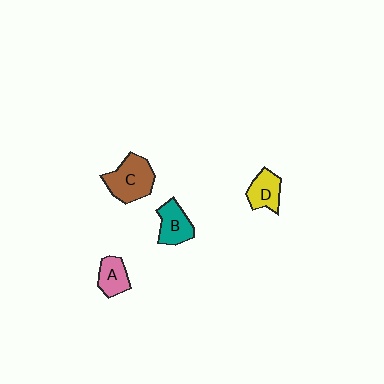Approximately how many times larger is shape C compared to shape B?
Approximately 1.4 times.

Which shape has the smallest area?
Shape A (pink).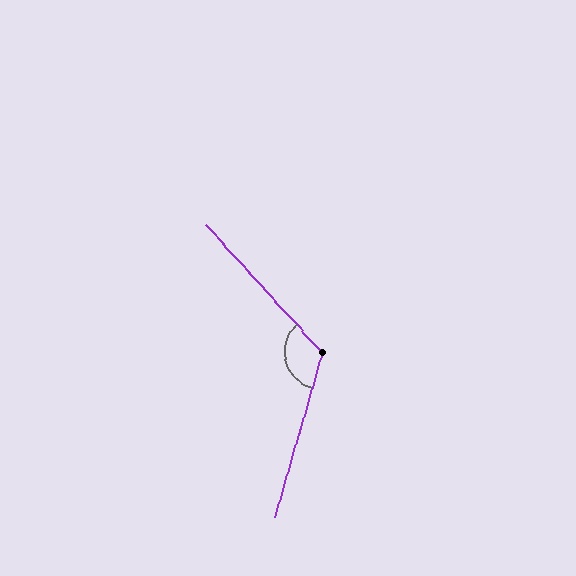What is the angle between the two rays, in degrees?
Approximately 122 degrees.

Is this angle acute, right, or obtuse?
It is obtuse.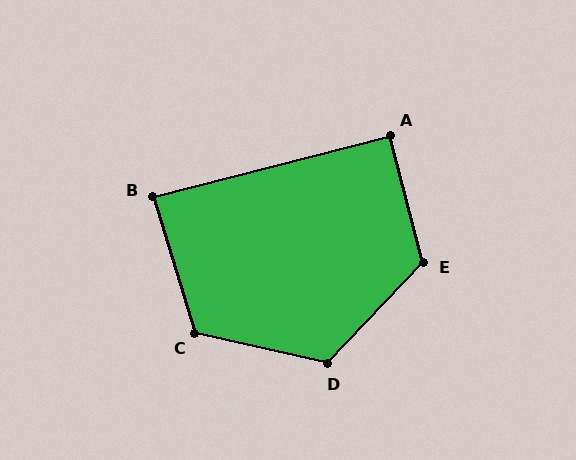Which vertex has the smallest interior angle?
B, at approximately 87 degrees.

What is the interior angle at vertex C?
Approximately 120 degrees (obtuse).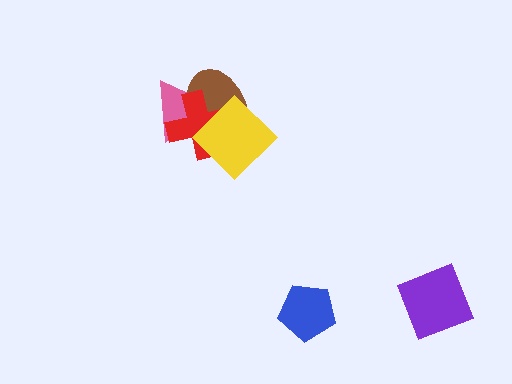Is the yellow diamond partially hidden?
No, no other shape covers it.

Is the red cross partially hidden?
Yes, it is partially covered by another shape.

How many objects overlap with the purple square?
0 objects overlap with the purple square.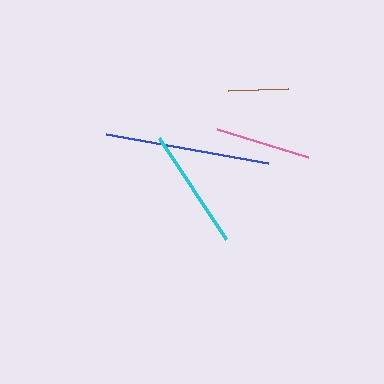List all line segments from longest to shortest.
From longest to shortest: blue, cyan, pink, brown.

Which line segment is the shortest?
The brown line is the shortest at approximately 60 pixels.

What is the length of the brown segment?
The brown segment is approximately 60 pixels long.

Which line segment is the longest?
The blue line is the longest at approximately 165 pixels.